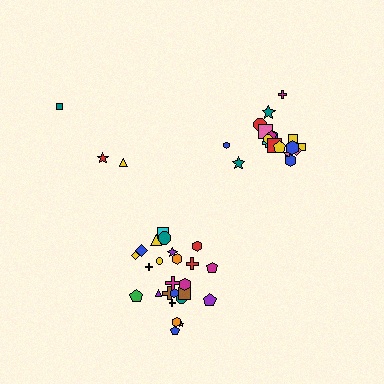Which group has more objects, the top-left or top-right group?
The top-right group.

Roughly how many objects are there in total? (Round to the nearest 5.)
Roughly 45 objects in total.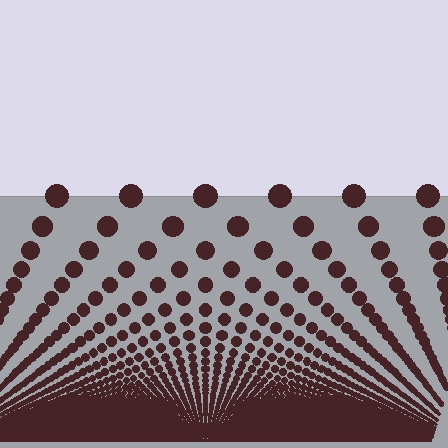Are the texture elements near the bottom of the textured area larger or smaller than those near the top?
Smaller. The gradient is inverted — elements near the bottom are smaller and denser.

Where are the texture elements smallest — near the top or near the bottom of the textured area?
Near the bottom.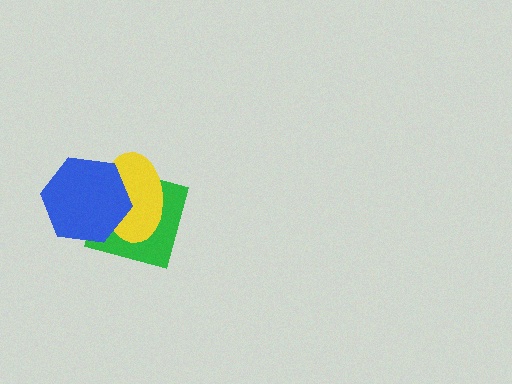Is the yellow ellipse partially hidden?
Yes, it is partially covered by another shape.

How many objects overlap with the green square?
2 objects overlap with the green square.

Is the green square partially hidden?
Yes, it is partially covered by another shape.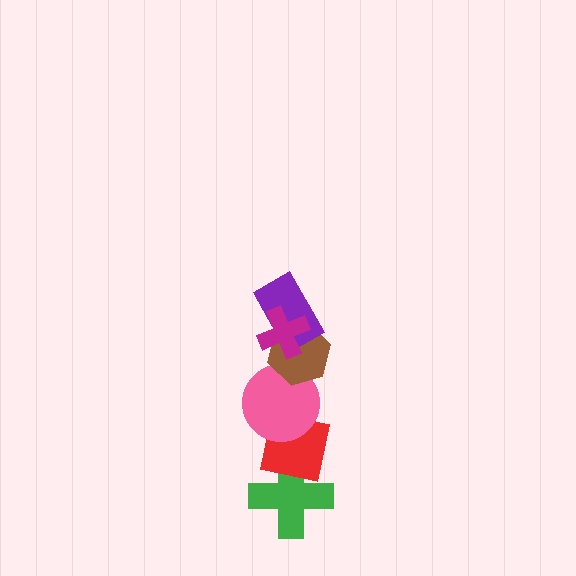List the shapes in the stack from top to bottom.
From top to bottom: the magenta cross, the purple rectangle, the brown hexagon, the pink circle, the red square, the green cross.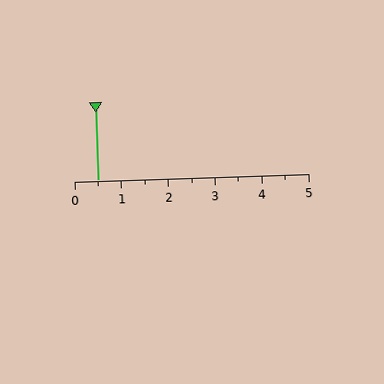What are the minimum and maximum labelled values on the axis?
The axis runs from 0 to 5.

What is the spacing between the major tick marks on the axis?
The major ticks are spaced 1 apart.